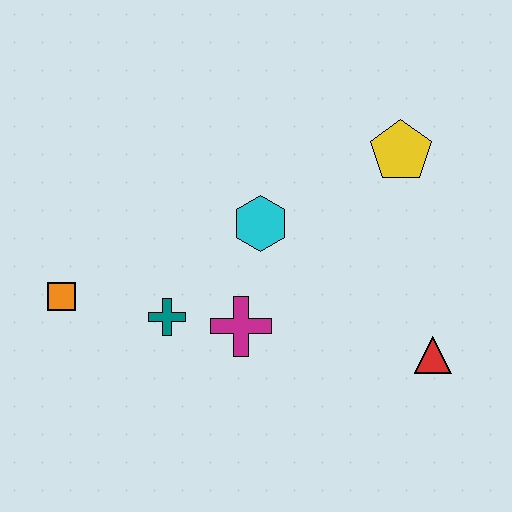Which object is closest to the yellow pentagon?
The cyan hexagon is closest to the yellow pentagon.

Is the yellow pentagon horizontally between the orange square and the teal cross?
No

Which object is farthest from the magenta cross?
The yellow pentagon is farthest from the magenta cross.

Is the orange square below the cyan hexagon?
Yes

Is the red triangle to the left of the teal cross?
No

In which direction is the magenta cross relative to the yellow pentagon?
The magenta cross is below the yellow pentagon.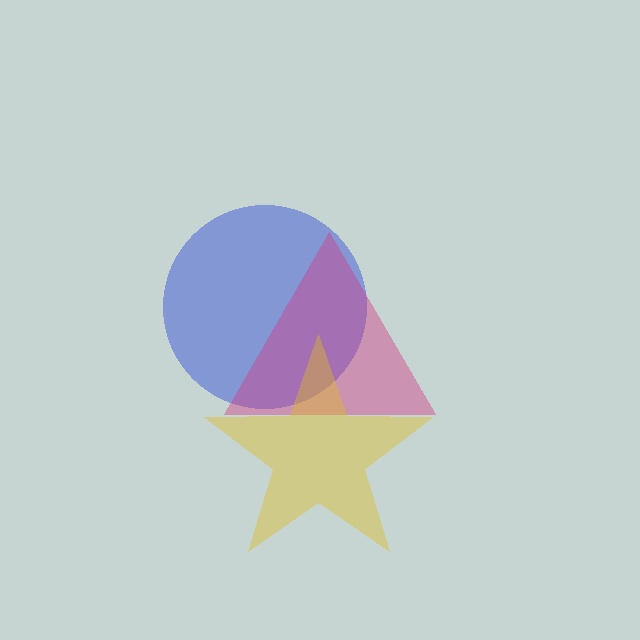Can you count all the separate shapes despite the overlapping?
Yes, there are 3 separate shapes.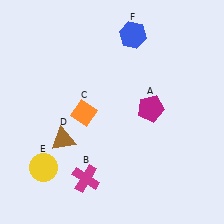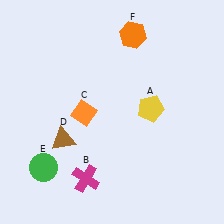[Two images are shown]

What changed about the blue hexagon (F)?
In Image 1, F is blue. In Image 2, it changed to orange.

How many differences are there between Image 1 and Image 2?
There are 3 differences between the two images.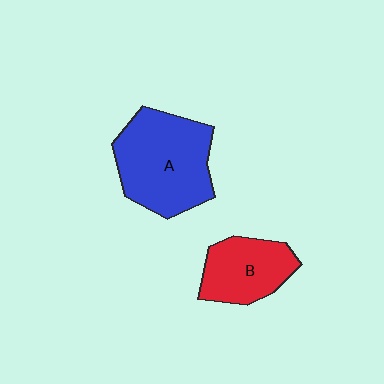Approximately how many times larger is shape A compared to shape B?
Approximately 1.6 times.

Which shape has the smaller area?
Shape B (red).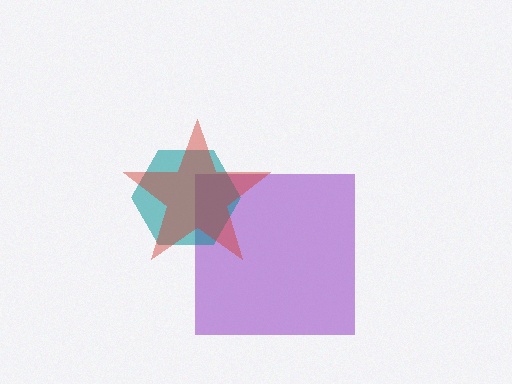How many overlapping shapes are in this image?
There are 3 overlapping shapes in the image.